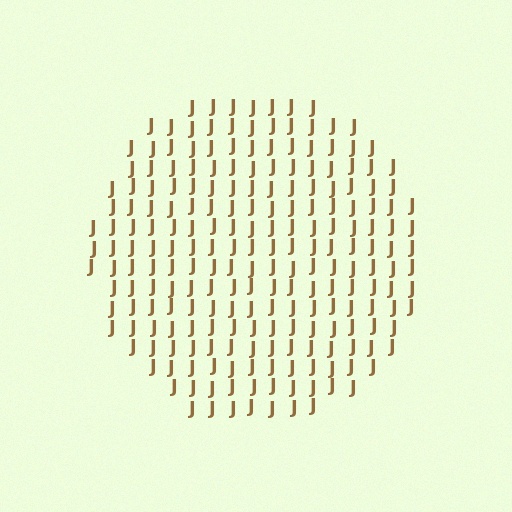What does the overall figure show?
The overall figure shows a circle.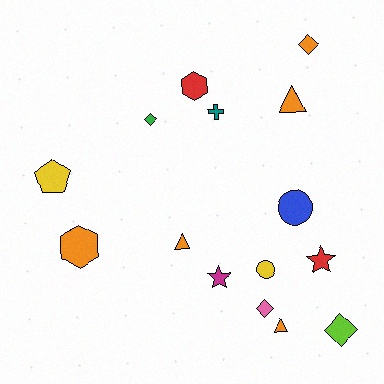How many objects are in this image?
There are 15 objects.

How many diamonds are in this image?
There are 4 diamonds.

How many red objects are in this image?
There are 2 red objects.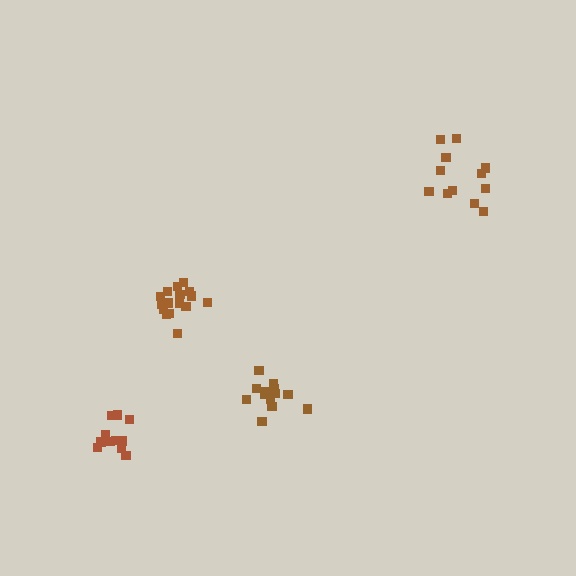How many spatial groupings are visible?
There are 4 spatial groupings.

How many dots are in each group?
Group 1: 13 dots, Group 2: 17 dots, Group 3: 12 dots, Group 4: 11 dots (53 total).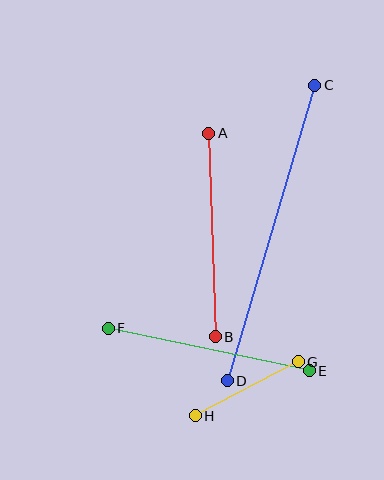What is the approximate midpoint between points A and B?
The midpoint is at approximately (212, 235) pixels.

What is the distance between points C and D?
The distance is approximately 308 pixels.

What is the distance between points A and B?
The distance is approximately 204 pixels.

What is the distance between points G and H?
The distance is approximately 116 pixels.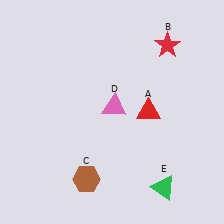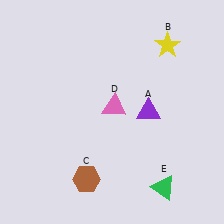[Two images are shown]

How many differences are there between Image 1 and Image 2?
There are 2 differences between the two images.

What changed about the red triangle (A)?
In Image 1, A is red. In Image 2, it changed to purple.